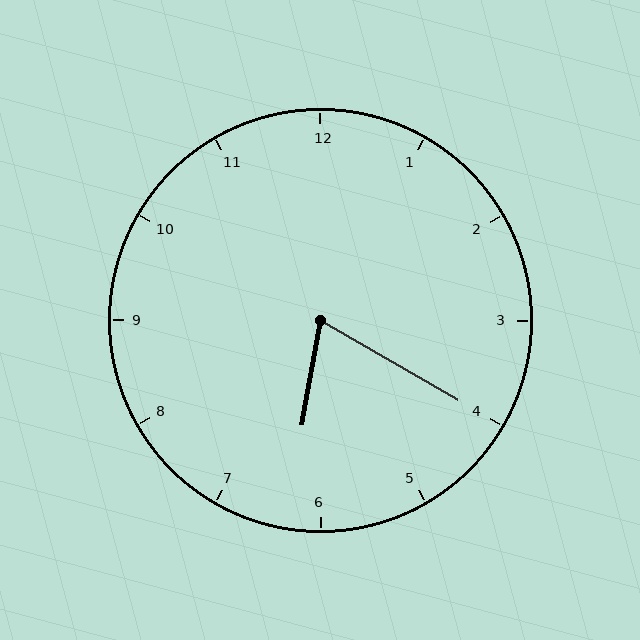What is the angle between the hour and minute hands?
Approximately 70 degrees.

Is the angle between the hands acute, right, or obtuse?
It is acute.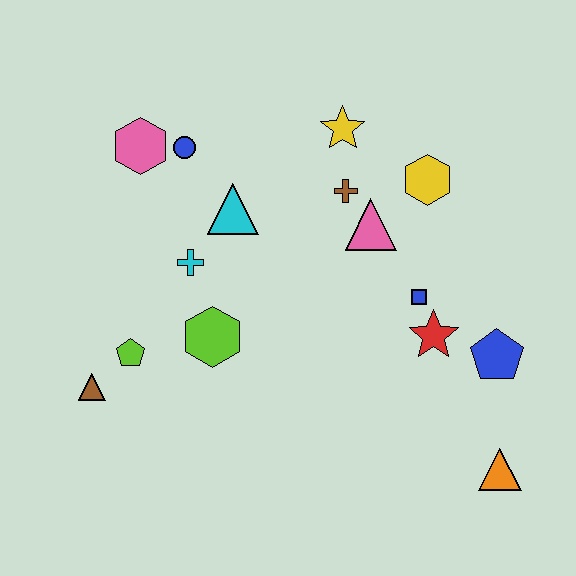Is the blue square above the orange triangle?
Yes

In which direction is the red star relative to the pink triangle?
The red star is below the pink triangle.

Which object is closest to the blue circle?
The pink hexagon is closest to the blue circle.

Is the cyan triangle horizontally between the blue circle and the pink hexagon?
No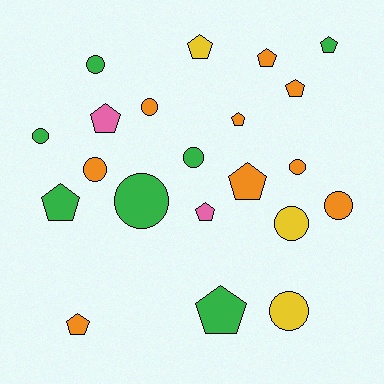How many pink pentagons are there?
There are 2 pink pentagons.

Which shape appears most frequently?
Pentagon, with 11 objects.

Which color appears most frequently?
Orange, with 9 objects.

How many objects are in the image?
There are 21 objects.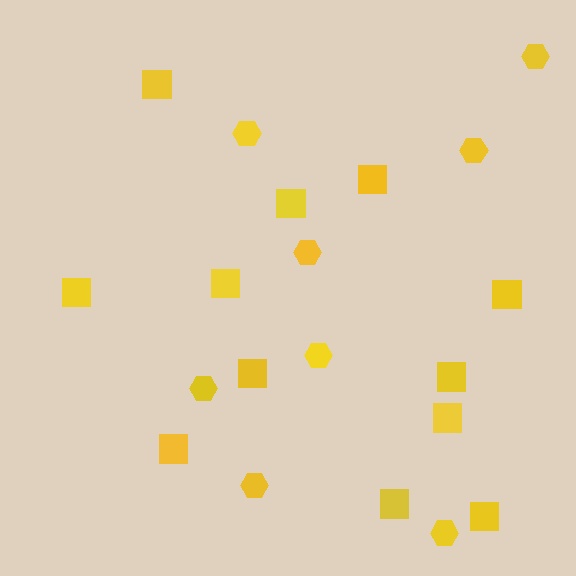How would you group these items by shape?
There are 2 groups: one group of hexagons (8) and one group of squares (12).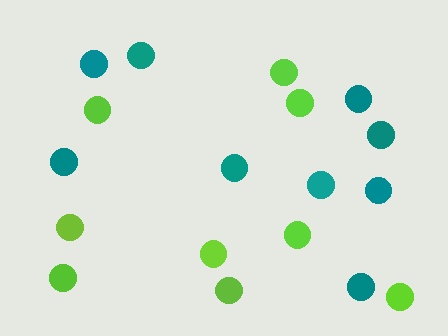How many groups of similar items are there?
There are 2 groups: one group of lime circles (9) and one group of teal circles (9).